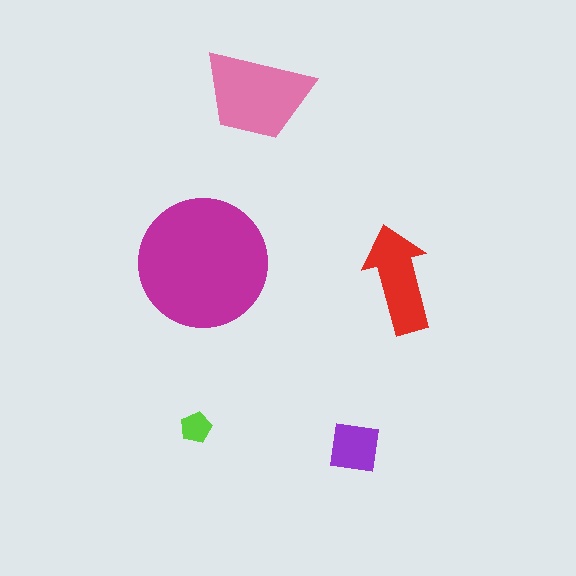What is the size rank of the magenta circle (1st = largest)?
1st.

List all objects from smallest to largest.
The lime pentagon, the purple square, the red arrow, the pink trapezoid, the magenta circle.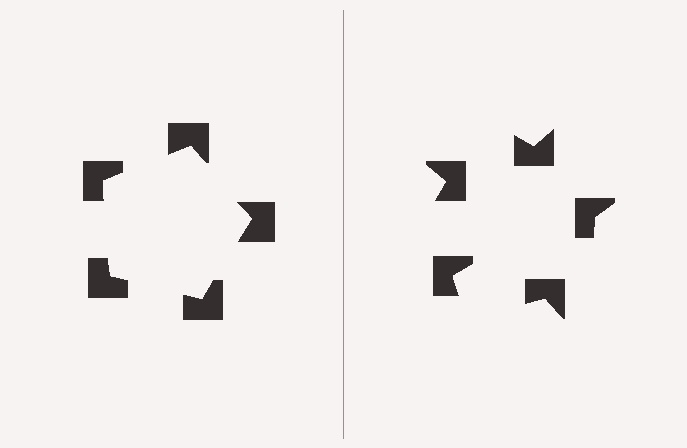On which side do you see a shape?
An illusory pentagon appears on the left side. On the right side the wedge cuts are rotated, so no coherent shape forms.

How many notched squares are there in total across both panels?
10 — 5 on each side.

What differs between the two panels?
The notched squares are positioned identically on both sides; only the wedge orientations differ. On the left they align to a pentagon; on the right they are misaligned.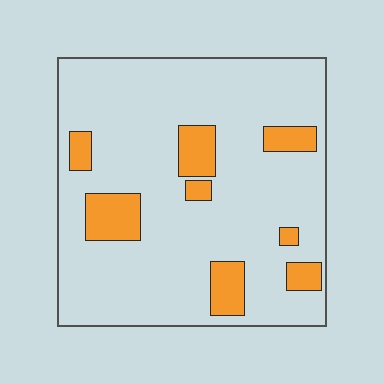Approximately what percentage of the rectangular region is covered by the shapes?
Approximately 15%.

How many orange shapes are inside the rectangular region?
8.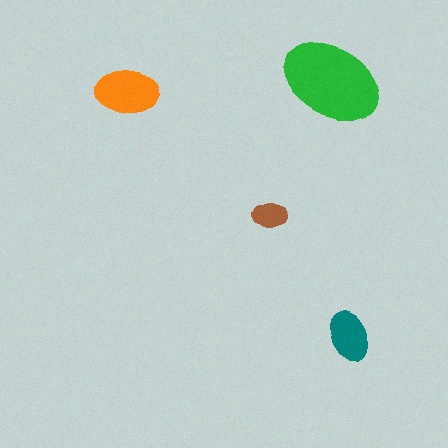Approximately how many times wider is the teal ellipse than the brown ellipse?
About 1.5 times wider.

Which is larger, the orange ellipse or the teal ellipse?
The orange one.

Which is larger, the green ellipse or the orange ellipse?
The green one.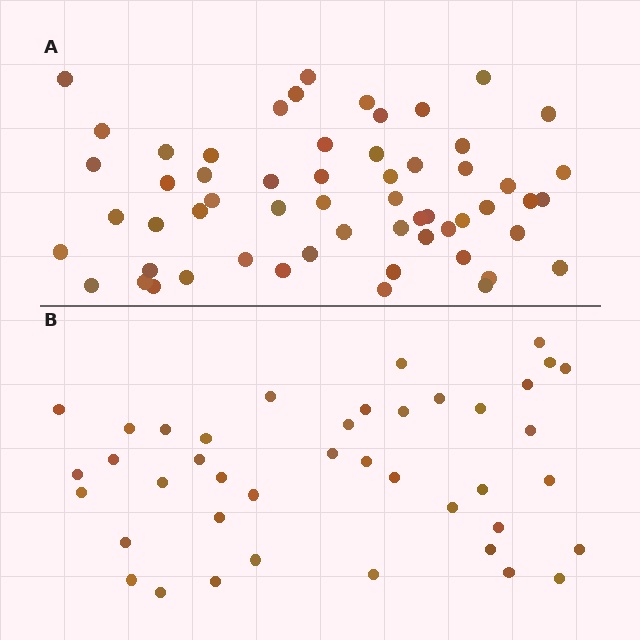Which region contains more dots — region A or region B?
Region A (the top region) has more dots.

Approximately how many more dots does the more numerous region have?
Region A has approximately 15 more dots than region B.